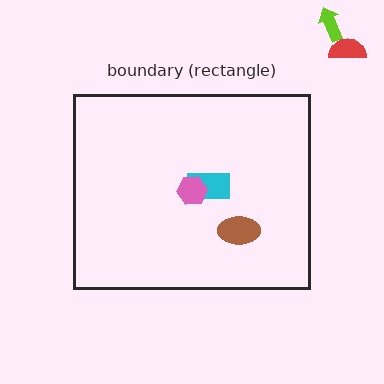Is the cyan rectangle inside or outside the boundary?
Inside.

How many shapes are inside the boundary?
3 inside, 2 outside.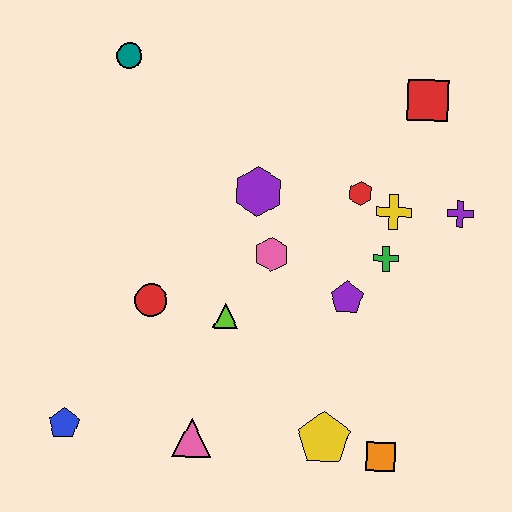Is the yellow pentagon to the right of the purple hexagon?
Yes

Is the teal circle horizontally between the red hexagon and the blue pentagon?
Yes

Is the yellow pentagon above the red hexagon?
No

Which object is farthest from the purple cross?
The blue pentagon is farthest from the purple cross.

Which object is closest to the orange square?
The yellow pentagon is closest to the orange square.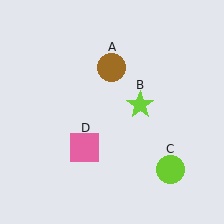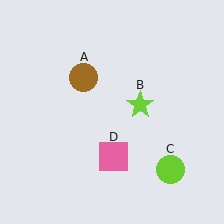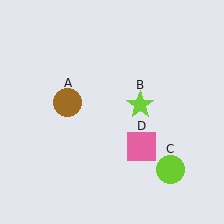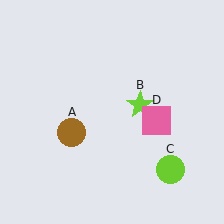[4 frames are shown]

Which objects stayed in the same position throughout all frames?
Lime star (object B) and lime circle (object C) remained stationary.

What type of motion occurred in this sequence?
The brown circle (object A), pink square (object D) rotated counterclockwise around the center of the scene.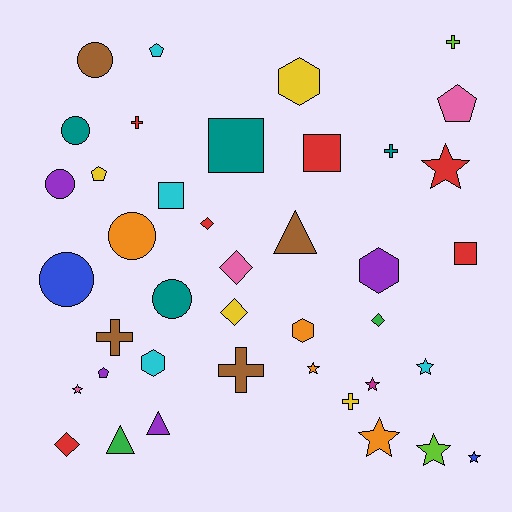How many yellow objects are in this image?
There are 4 yellow objects.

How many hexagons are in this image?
There are 4 hexagons.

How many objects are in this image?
There are 40 objects.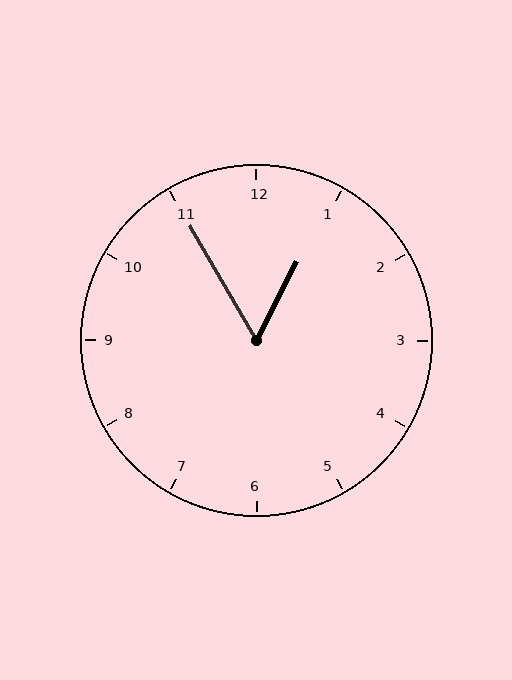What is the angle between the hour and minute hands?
Approximately 58 degrees.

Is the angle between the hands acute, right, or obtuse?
It is acute.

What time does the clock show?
12:55.